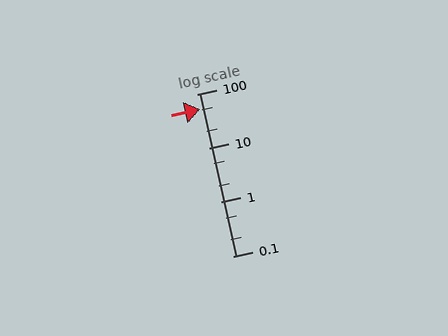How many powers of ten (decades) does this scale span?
The scale spans 3 decades, from 0.1 to 100.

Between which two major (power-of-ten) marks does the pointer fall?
The pointer is between 10 and 100.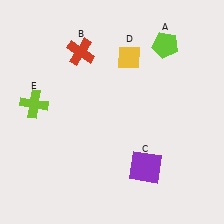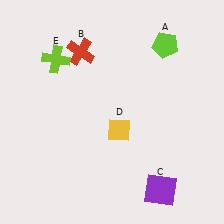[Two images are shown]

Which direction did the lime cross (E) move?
The lime cross (E) moved up.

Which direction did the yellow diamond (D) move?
The yellow diamond (D) moved down.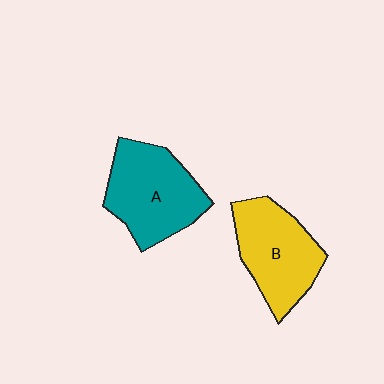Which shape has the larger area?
Shape A (teal).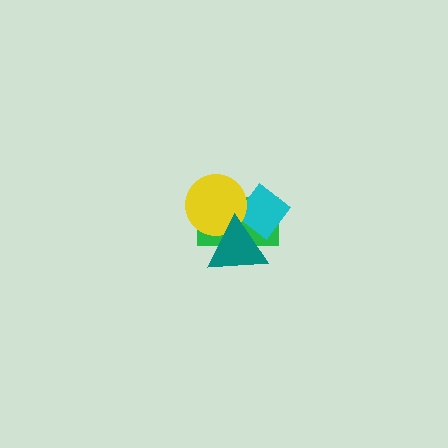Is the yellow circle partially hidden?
Yes, it is partially covered by another shape.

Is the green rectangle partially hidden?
Yes, it is partially covered by another shape.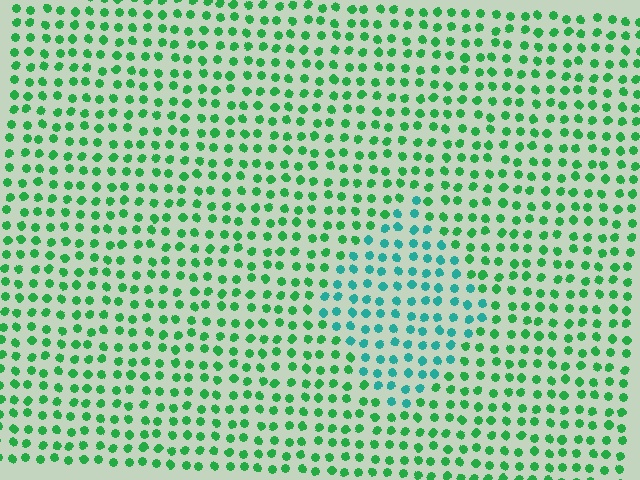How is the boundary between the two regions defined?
The boundary is defined purely by a slight shift in hue (about 39 degrees). Spacing, size, and orientation are identical on both sides.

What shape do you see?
I see a diamond.